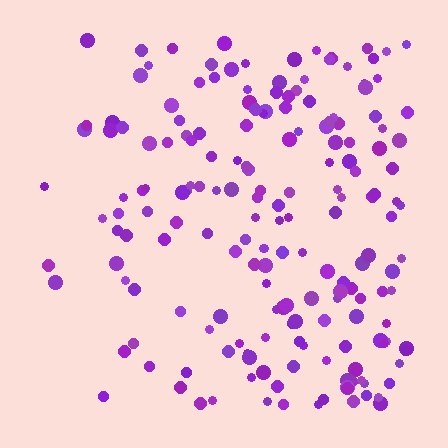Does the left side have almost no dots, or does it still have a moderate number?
Still a moderate number, just noticeably fewer than the right.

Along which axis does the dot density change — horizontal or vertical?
Horizontal.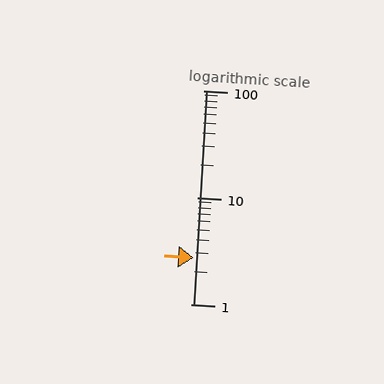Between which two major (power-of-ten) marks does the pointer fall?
The pointer is between 1 and 10.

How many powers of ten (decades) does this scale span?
The scale spans 2 decades, from 1 to 100.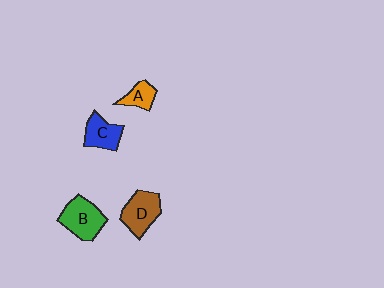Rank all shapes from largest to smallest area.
From largest to smallest: B (green), D (brown), C (blue), A (orange).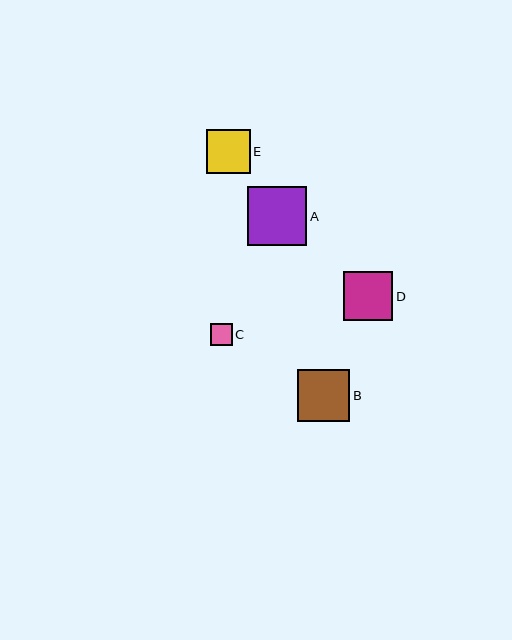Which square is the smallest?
Square C is the smallest with a size of approximately 22 pixels.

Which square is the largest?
Square A is the largest with a size of approximately 59 pixels.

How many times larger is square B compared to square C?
Square B is approximately 2.4 times the size of square C.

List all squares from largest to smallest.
From largest to smallest: A, B, D, E, C.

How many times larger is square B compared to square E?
Square B is approximately 1.2 times the size of square E.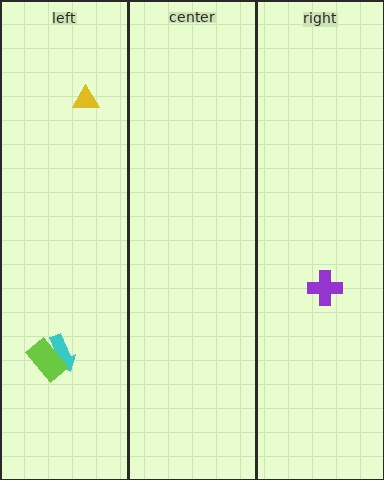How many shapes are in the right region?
1.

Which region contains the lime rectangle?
The left region.